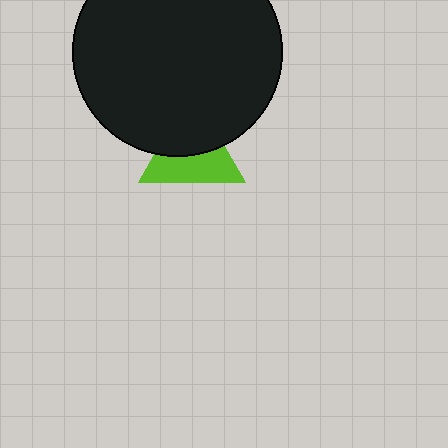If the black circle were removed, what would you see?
You would see the complete lime triangle.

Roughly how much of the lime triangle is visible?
About half of it is visible (roughly 52%).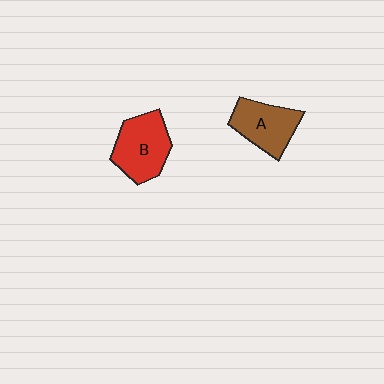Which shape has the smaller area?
Shape A (brown).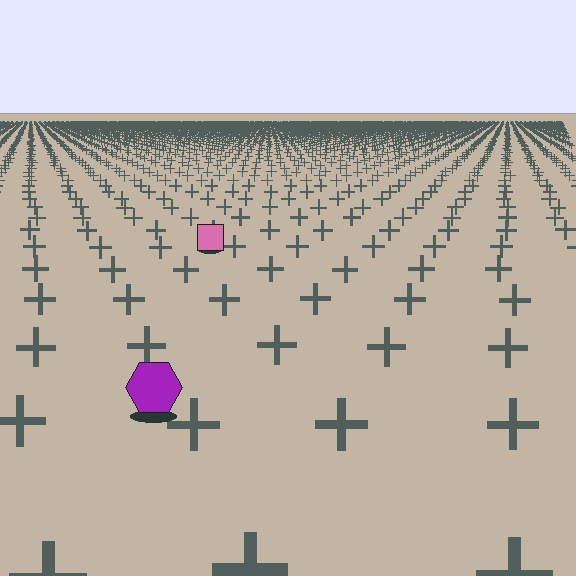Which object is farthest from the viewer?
The pink square is farthest from the viewer. It appears smaller and the ground texture around it is denser.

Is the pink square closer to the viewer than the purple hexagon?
No. The purple hexagon is closer — you can tell from the texture gradient: the ground texture is coarser near it.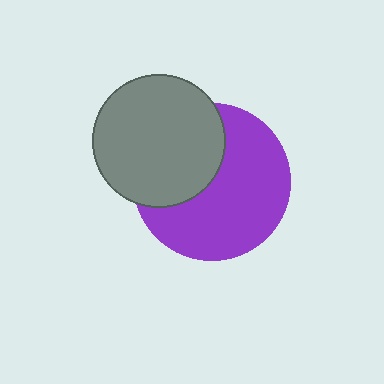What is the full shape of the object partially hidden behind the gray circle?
The partially hidden object is a purple circle.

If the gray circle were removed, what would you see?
You would see the complete purple circle.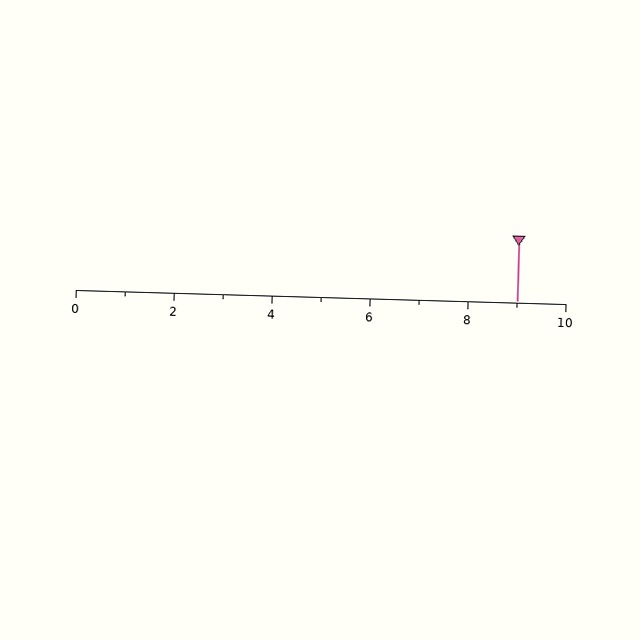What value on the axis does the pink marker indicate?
The marker indicates approximately 9.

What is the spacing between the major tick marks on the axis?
The major ticks are spaced 2 apart.